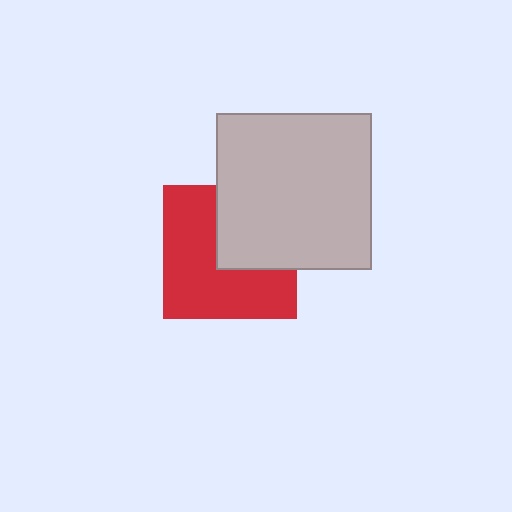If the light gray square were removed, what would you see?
You would see the complete red square.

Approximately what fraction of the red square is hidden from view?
Roughly 38% of the red square is hidden behind the light gray square.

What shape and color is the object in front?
The object in front is a light gray square.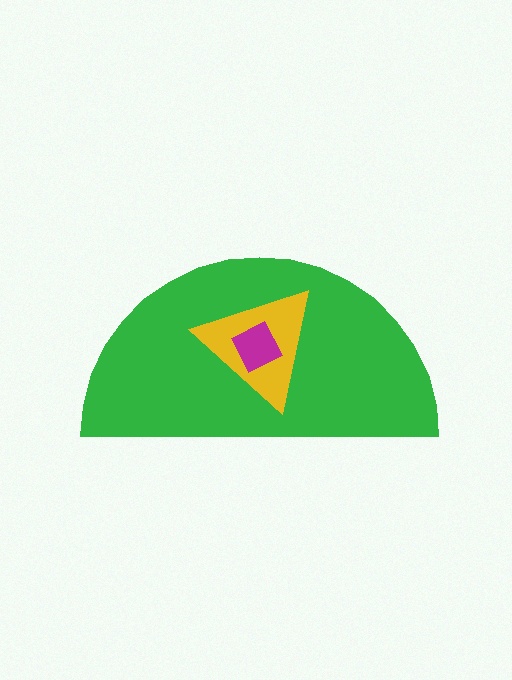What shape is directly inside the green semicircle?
The yellow triangle.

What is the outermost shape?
The green semicircle.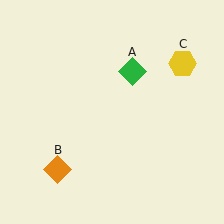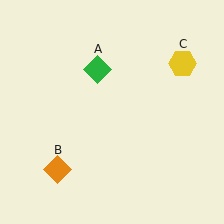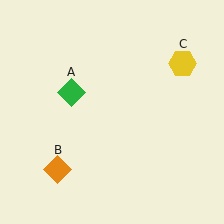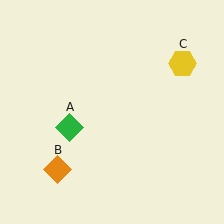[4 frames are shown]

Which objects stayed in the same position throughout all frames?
Orange diamond (object B) and yellow hexagon (object C) remained stationary.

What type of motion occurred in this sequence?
The green diamond (object A) rotated counterclockwise around the center of the scene.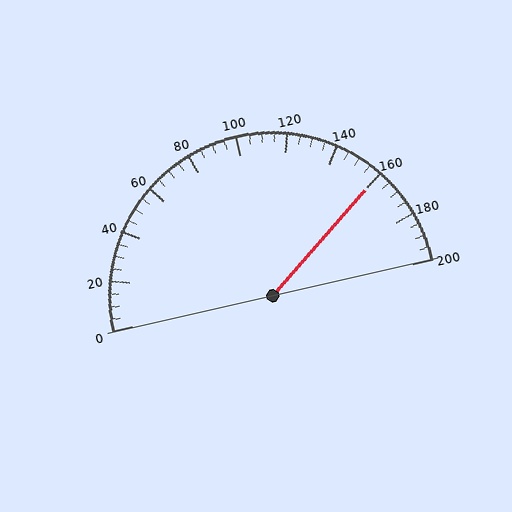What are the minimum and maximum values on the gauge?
The gauge ranges from 0 to 200.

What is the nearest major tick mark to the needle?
The nearest major tick mark is 160.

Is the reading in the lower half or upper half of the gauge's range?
The reading is in the upper half of the range (0 to 200).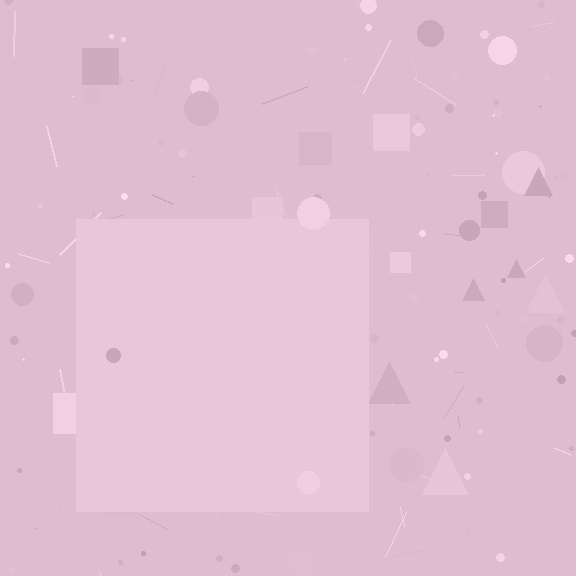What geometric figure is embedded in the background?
A square is embedded in the background.